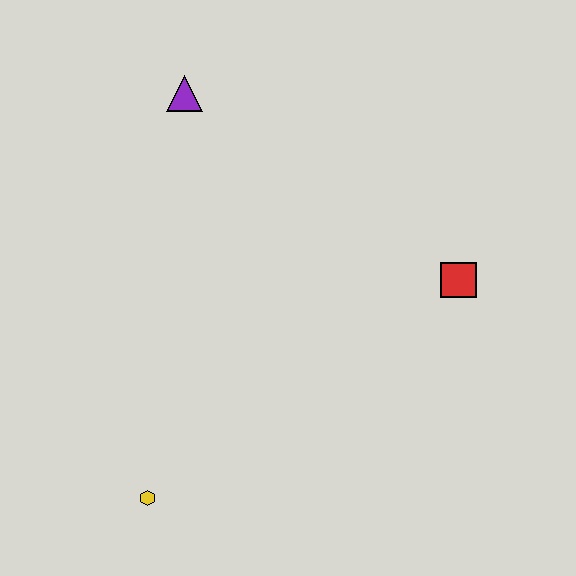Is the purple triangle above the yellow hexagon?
Yes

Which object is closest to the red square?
The purple triangle is closest to the red square.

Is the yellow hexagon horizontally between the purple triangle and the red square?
No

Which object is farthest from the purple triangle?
The yellow hexagon is farthest from the purple triangle.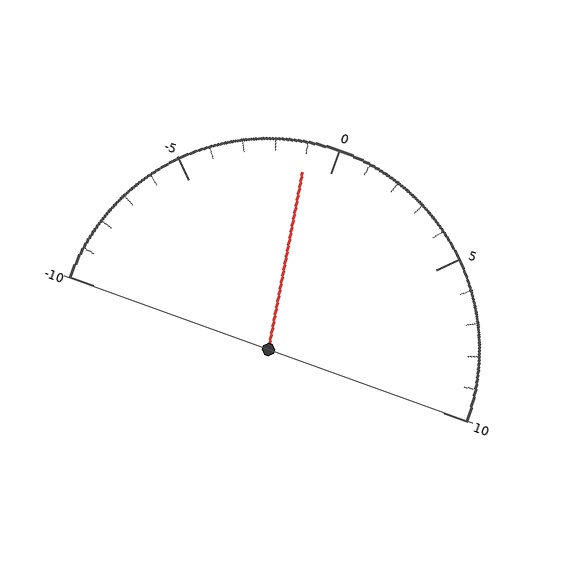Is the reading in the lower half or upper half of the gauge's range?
The reading is in the lower half of the range (-10 to 10).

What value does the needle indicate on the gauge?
The needle indicates approximately -1.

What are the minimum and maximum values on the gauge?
The gauge ranges from -10 to 10.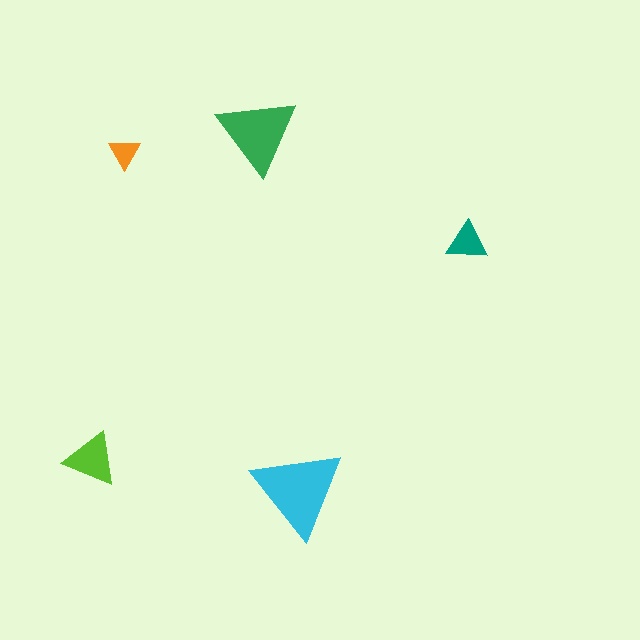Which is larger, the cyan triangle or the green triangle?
The cyan one.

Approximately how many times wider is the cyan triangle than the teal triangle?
About 2 times wider.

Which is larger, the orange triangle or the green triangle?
The green one.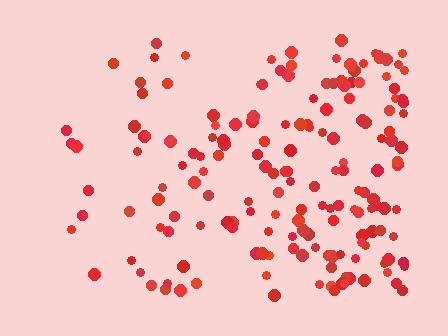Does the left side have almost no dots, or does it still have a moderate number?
Still a moderate number, just noticeably fewer than the right.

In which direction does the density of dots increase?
From left to right, with the right side densest.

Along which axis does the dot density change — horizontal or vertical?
Horizontal.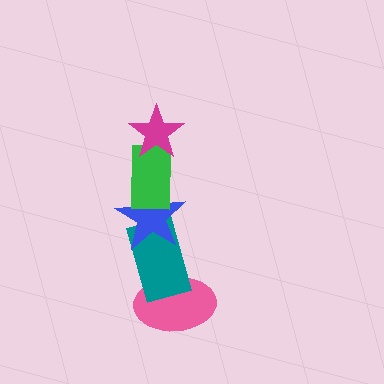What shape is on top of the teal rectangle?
The blue star is on top of the teal rectangle.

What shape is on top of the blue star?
The green rectangle is on top of the blue star.